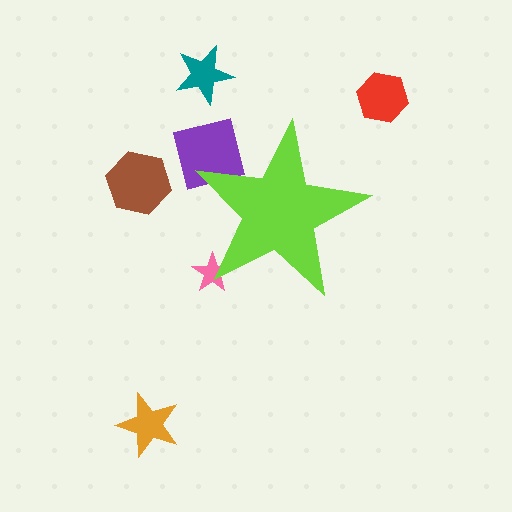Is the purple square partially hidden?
Yes, the purple square is partially hidden behind the lime star.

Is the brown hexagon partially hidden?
No, the brown hexagon is fully visible.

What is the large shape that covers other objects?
A lime star.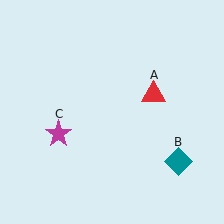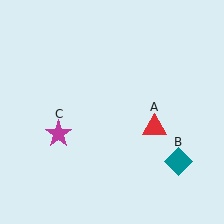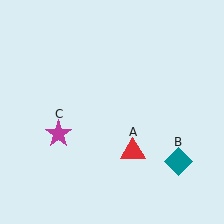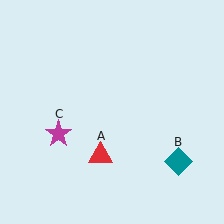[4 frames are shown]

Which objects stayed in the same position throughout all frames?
Teal diamond (object B) and magenta star (object C) remained stationary.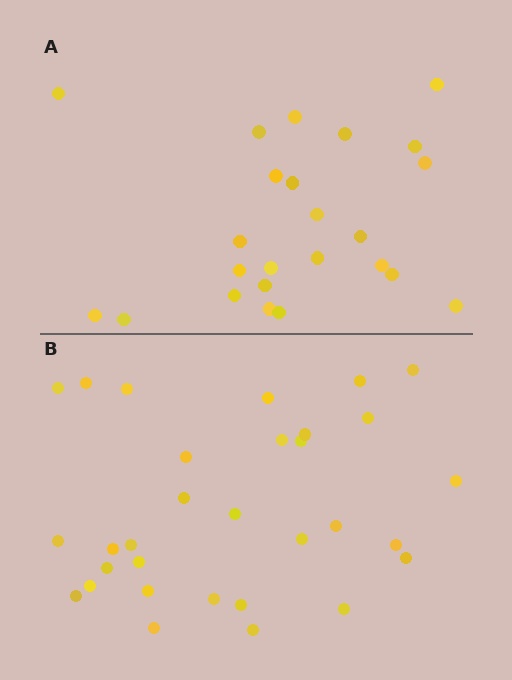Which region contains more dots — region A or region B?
Region B (the bottom region) has more dots.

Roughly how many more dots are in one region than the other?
Region B has roughly 8 or so more dots than region A.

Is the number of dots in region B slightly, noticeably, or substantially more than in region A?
Region B has noticeably more, but not dramatically so. The ratio is roughly 1.3 to 1.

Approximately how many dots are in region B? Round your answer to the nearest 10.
About 30 dots. (The exact count is 31, which rounds to 30.)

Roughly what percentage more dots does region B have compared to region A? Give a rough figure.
About 30% more.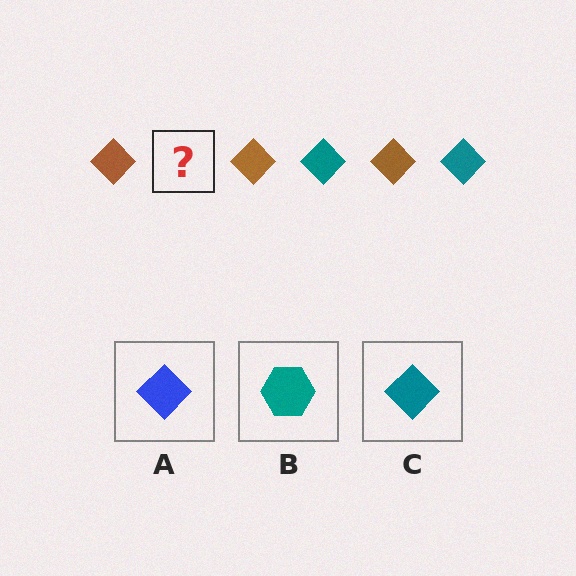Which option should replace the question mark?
Option C.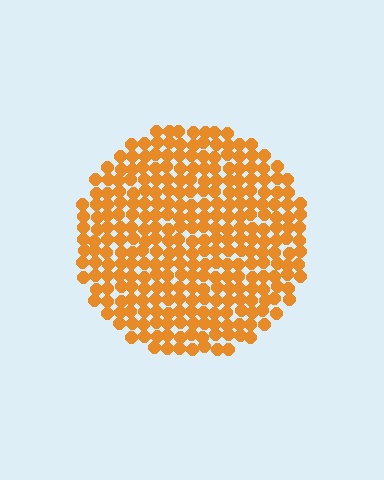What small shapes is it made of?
It is made of small circles.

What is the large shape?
The large shape is a circle.